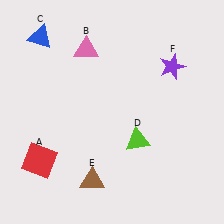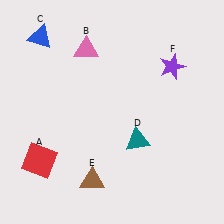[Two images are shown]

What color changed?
The triangle (D) changed from lime in Image 1 to teal in Image 2.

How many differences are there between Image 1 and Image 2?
There is 1 difference between the two images.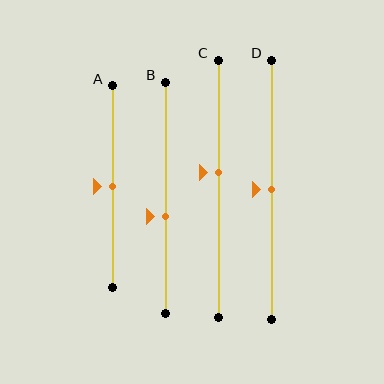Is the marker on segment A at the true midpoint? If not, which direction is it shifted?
Yes, the marker on segment A is at the true midpoint.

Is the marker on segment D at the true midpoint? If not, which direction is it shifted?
Yes, the marker on segment D is at the true midpoint.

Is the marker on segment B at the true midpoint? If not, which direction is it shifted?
No, the marker on segment B is shifted downward by about 8% of the segment length.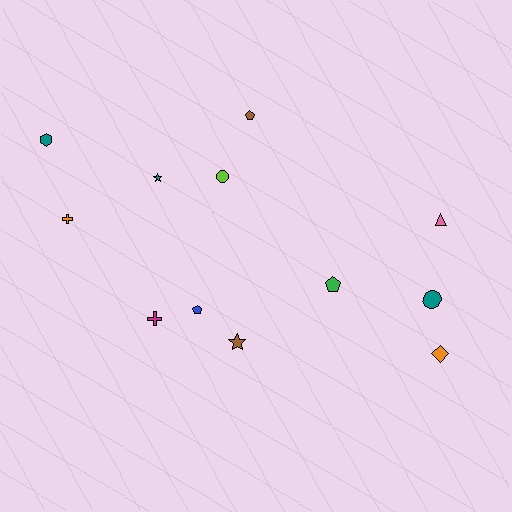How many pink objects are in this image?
There is 1 pink object.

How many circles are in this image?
There are 2 circles.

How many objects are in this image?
There are 12 objects.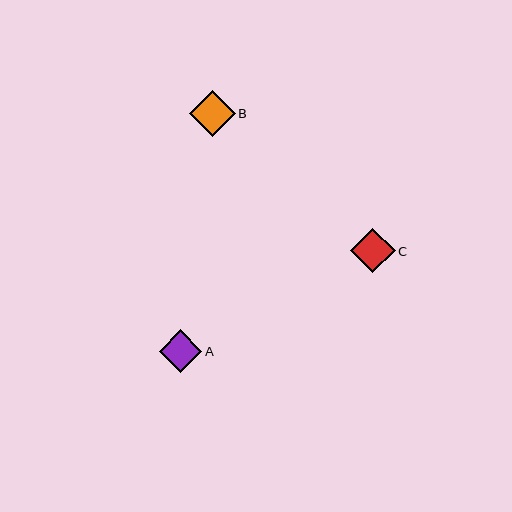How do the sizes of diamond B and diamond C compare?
Diamond B and diamond C are approximately the same size.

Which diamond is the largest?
Diamond B is the largest with a size of approximately 46 pixels.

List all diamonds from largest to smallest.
From largest to smallest: B, C, A.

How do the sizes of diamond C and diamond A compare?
Diamond C and diamond A are approximately the same size.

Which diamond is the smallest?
Diamond A is the smallest with a size of approximately 43 pixels.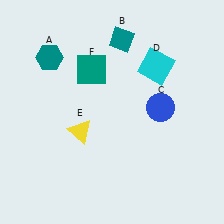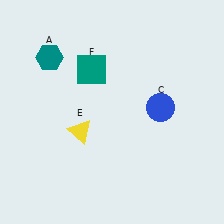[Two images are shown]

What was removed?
The cyan square (D), the teal diamond (B) were removed in Image 2.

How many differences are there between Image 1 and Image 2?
There are 2 differences between the two images.